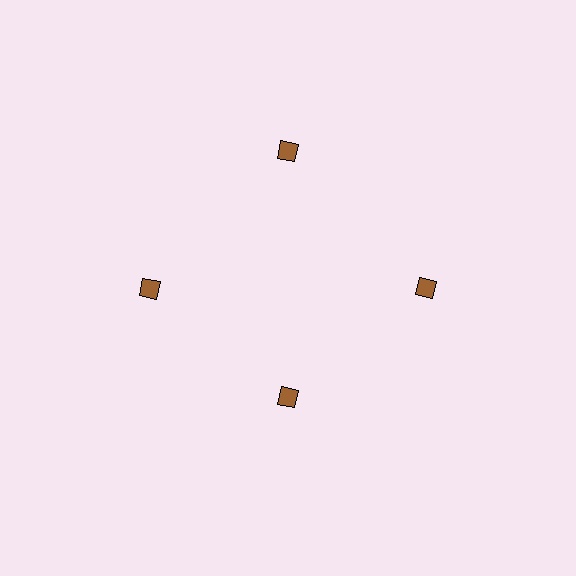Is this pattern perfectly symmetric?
No. The 4 brown diamonds are arranged in a ring, but one element near the 6 o'clock position is pulled inward toward the center, breaking the 4-fold rotational symmetry.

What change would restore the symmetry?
The symmetry would be restored by moving it outward, back onto the ring so that all 4 diamonds sit at equal angles and equal distance from the center.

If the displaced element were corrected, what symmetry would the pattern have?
It would have 4-fold rotational symmetry — the pattern would map onto itself every 90 degrees.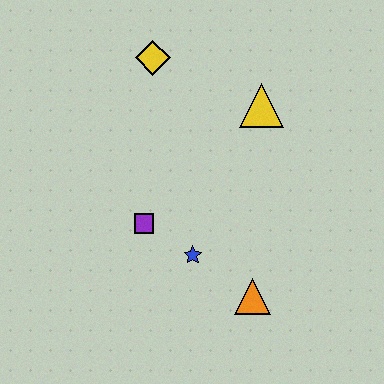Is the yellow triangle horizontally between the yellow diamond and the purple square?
No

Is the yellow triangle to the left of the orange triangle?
No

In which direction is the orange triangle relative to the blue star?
The orange triangle is to the right of the blue star.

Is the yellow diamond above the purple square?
Yes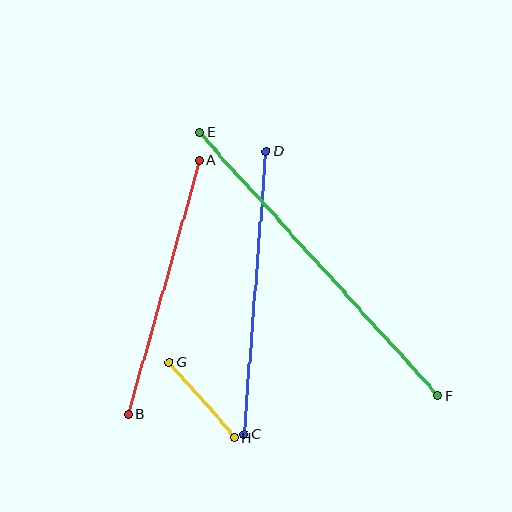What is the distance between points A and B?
The distance is approximately 264 pixels.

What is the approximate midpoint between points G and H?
The midpoint is at approximately (202, 400) pixels.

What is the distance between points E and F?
The distance is approximately 355 pixels.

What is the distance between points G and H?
The distance is approximately 100 pixels.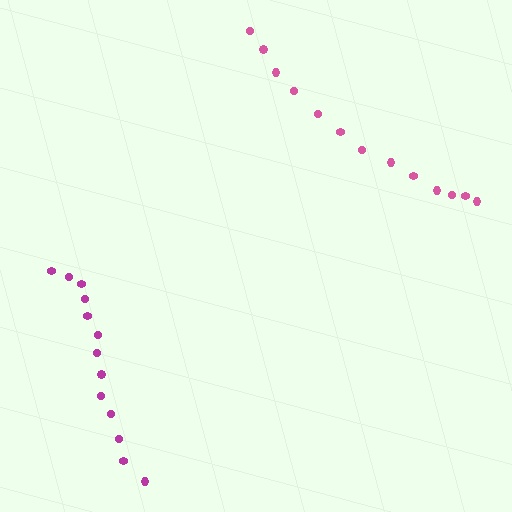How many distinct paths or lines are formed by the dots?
There are 2 distinct paths.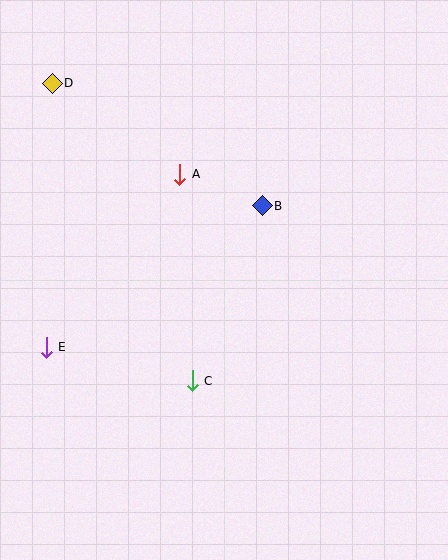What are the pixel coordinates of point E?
Point E is at (46, 347).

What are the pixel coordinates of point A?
Point A is at (180, 174).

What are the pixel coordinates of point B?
Point B is at (262, 206).